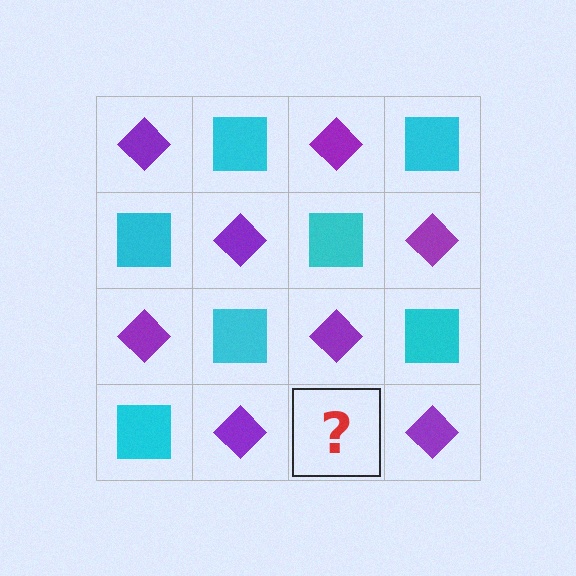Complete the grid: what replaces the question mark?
The question mark should be replaced with a cyan square.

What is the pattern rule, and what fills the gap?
The rule is that it alternates purple diamond and cyan square in a checkerboard pattern. The gap should be filled with a cyan square.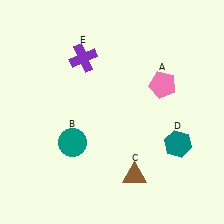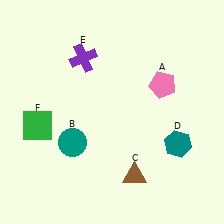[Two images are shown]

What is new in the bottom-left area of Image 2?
A green square (F) was added in the bottom-left area of Image 2.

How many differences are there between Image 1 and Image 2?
There is 1 difference between the two images.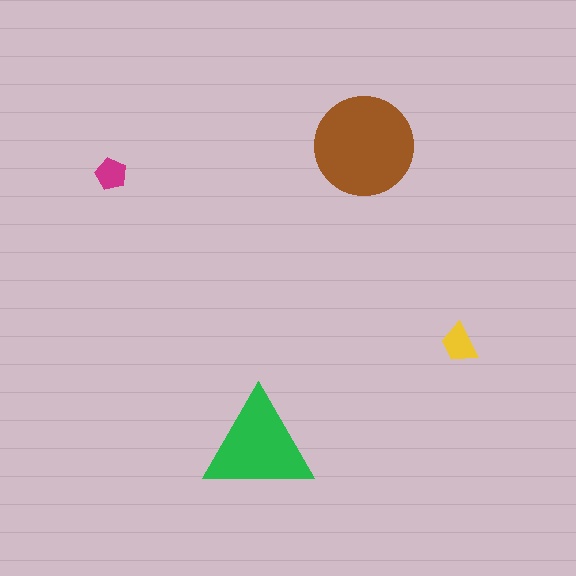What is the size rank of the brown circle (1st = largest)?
1st.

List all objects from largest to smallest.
The brown circle, the green triangle, the yellow trapezoid, the magenta pentagon.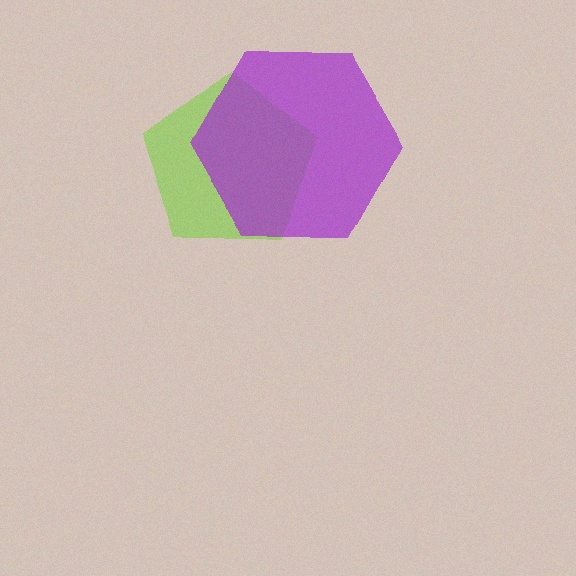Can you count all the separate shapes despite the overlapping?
Yes, there are 2 separate shapes.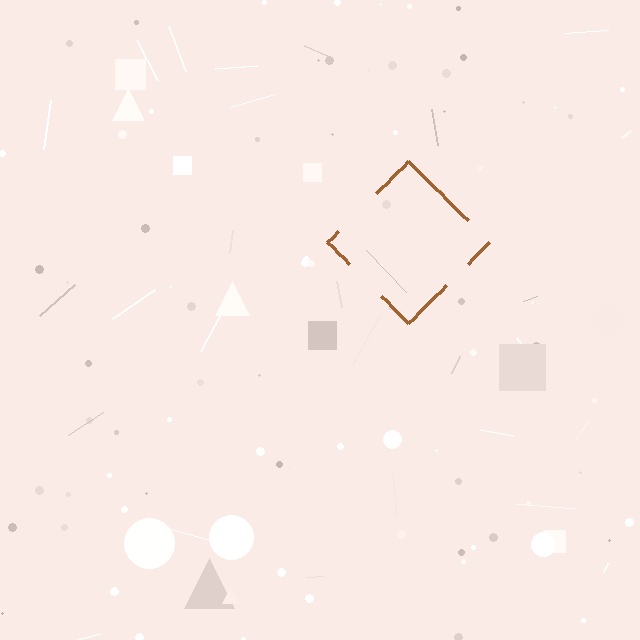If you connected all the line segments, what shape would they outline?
They would outline a diamond.